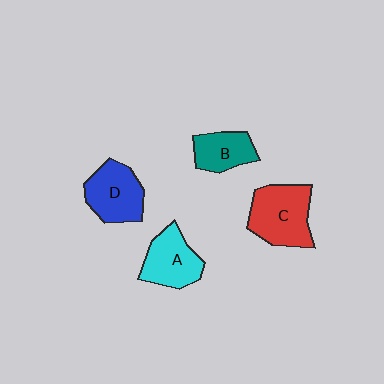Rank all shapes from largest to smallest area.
From largest to smallest: C (red), D (blue), A (cyan), B (teal).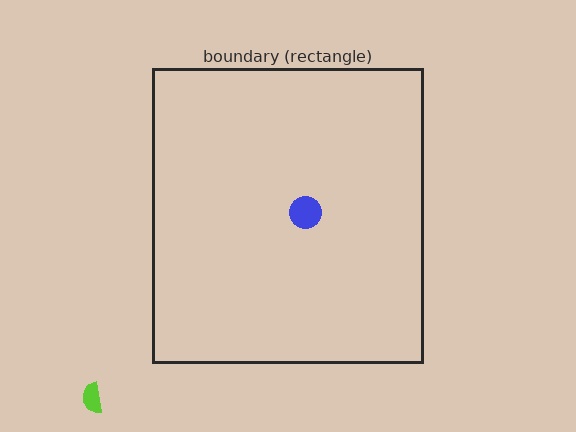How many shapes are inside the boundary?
1 inside, 1 outside.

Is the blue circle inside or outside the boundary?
Inside.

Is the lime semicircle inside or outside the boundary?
Outside.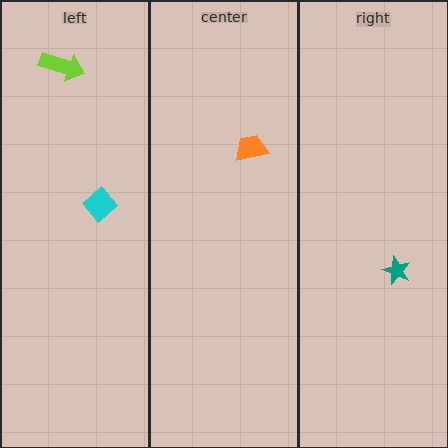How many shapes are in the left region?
2.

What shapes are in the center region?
The orange trapezoid.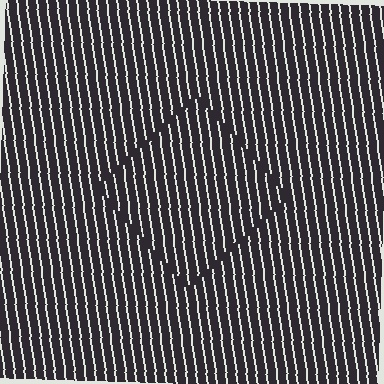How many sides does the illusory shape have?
4 sides — the line-ends trace a square.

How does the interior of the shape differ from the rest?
The interior of the shape contains the same grating, shifted by half a period — the contour is defined by the phase discontinuity where line-ends from the inner and outer gratings abut.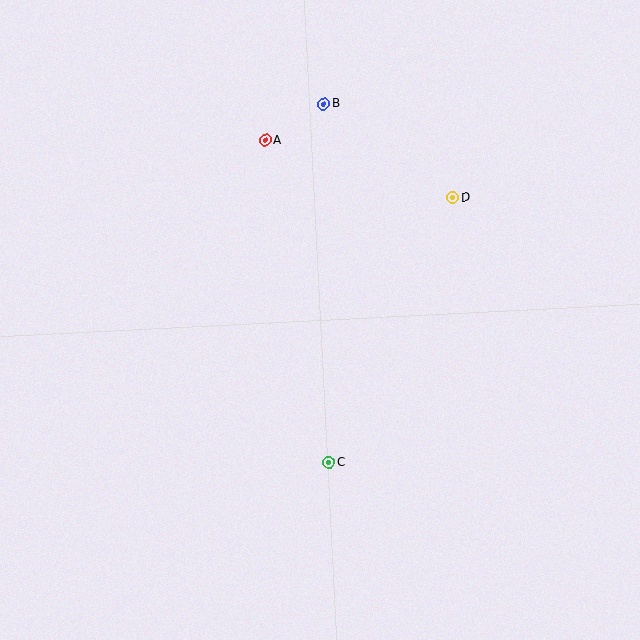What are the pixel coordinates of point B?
Point B is at (324, 104).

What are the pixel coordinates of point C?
Point C is at (329, 463).